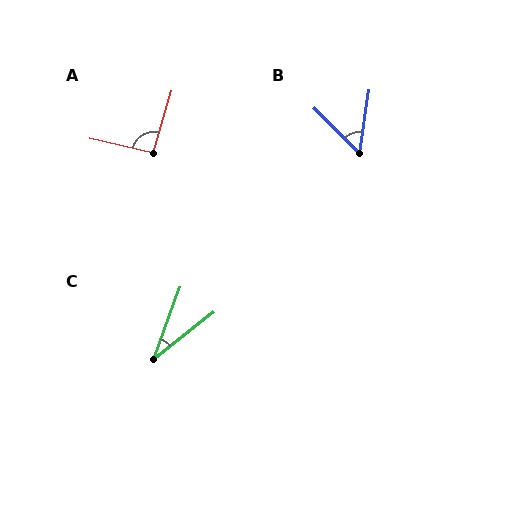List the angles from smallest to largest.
C (32°), B (54°), A (94°).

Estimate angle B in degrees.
Approximately 54 degrees.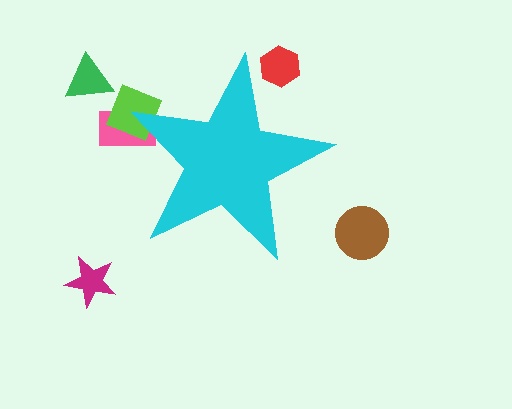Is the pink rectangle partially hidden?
Yes, the pink rectangle is partially hidden behind the cyan star.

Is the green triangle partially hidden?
No, the green triangle is fully visible.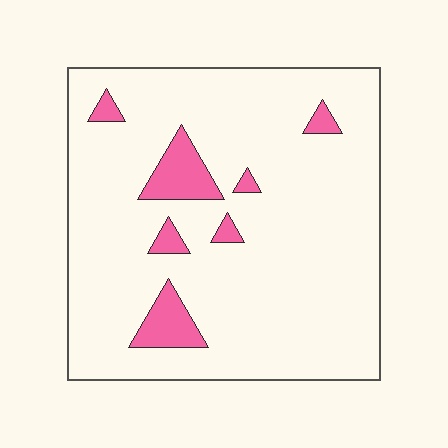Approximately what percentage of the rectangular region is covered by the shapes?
Approximately 10%.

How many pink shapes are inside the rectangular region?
7.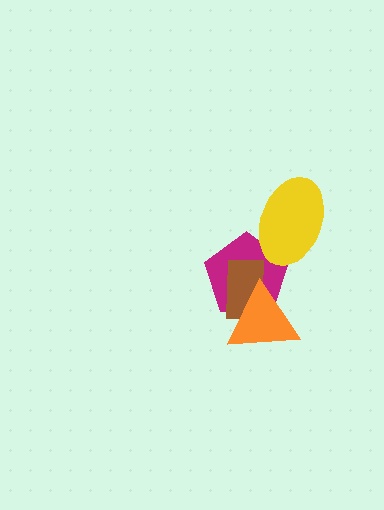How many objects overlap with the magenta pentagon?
3 objects overlap with the magenta pentagon.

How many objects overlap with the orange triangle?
2 objects overlap with the orange triangle.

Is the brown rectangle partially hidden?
Yes, it is partially covered by another shape.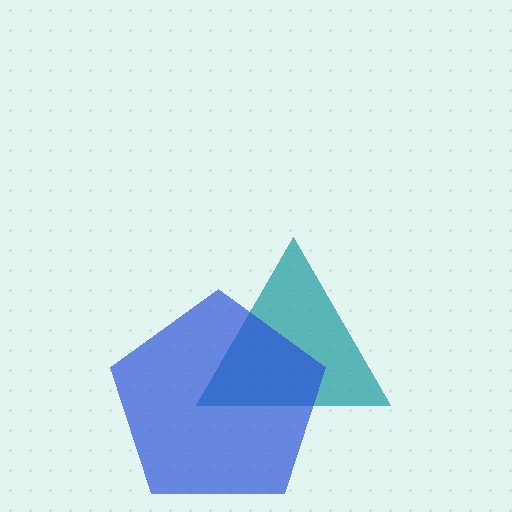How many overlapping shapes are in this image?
There are 2 overlapping shapes in the image.